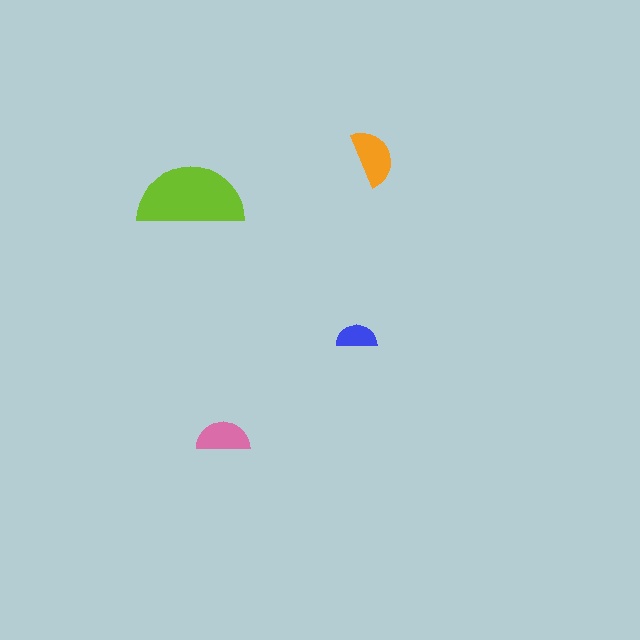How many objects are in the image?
There are 4 objects in the image.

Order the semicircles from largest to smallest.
the lime one, the orange one, the pink one, the blue one.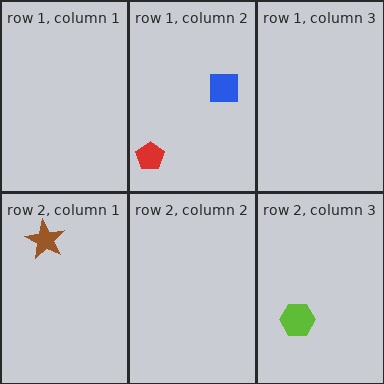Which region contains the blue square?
The row 1, column 2 region.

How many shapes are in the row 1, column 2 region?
2.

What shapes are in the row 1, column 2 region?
The red pentagon, the blue square.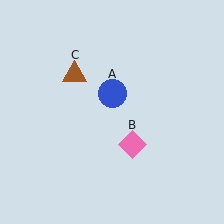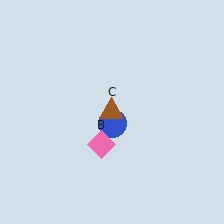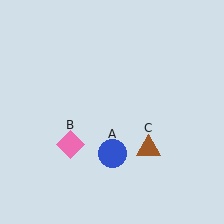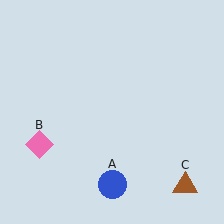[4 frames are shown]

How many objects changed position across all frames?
3 objects changed position: blue circle (object A), pink diamond (object B), brown triangle (object C).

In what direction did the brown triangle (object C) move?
The brown triangle (object C) moved down and to the right.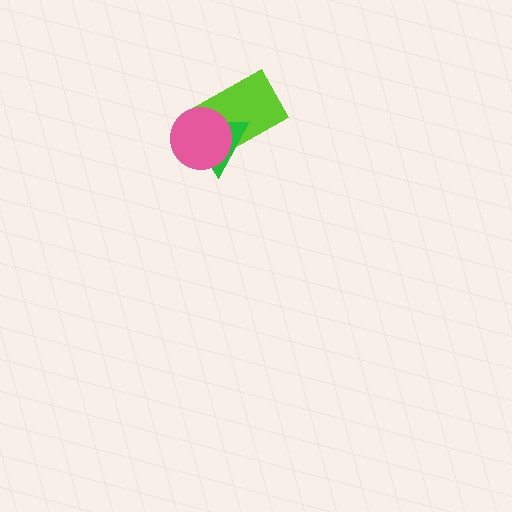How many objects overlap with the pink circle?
2 objects overlap with the pink circle.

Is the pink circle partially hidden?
No, no other shape covers it.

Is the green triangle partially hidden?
Yes, it is partially covered by another shape.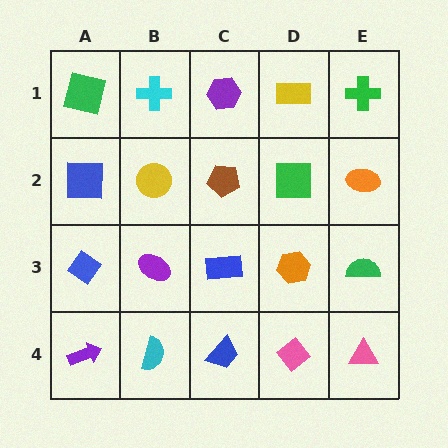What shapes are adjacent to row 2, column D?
A yellow rectangle (row 1, column D), an orange hexagon (row 3, column D), a brown pentagon (row 2, column C), an orange ellipse (row 2, column E).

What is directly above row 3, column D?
A green square.